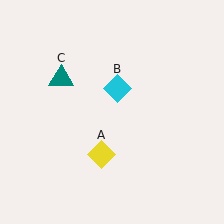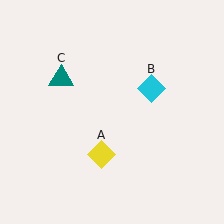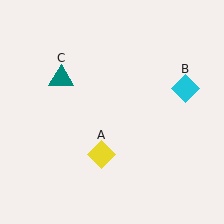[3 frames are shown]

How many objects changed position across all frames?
1 object changed position: cyan diamond (object B).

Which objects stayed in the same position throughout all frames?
Yellow diamond (object A) and teal triangle (object C) remained stationary.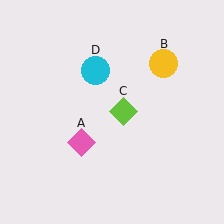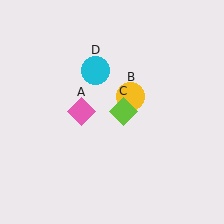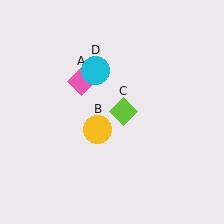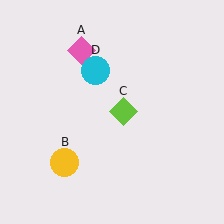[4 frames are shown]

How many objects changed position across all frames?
2 objects changed position: pink diamond (object A), yellow circle (object B).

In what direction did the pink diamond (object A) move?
The pink diamond (object A) moved up.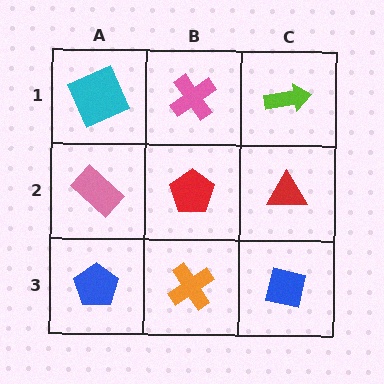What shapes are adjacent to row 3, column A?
A pink rectangle (row 2, column A), an orange cross (row 3, column B).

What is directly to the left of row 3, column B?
A blue pentagon.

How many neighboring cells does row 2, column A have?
3.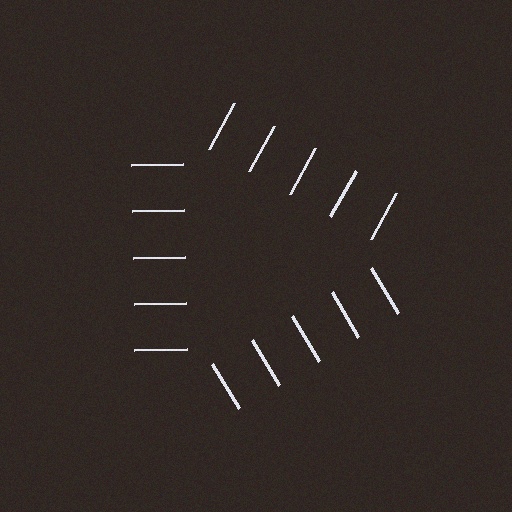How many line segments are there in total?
15 — 5 along each of the 3 edges.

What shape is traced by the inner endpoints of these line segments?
An illusory triangle — the line segments terminate on its edges but no continuous stroke is drawn.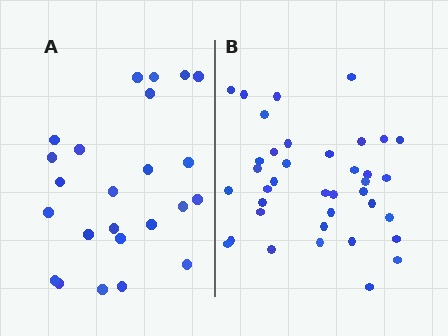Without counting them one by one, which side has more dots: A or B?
Region B (the right region) has more dots.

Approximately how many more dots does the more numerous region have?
Region B has approximately 15 more dots than region A.